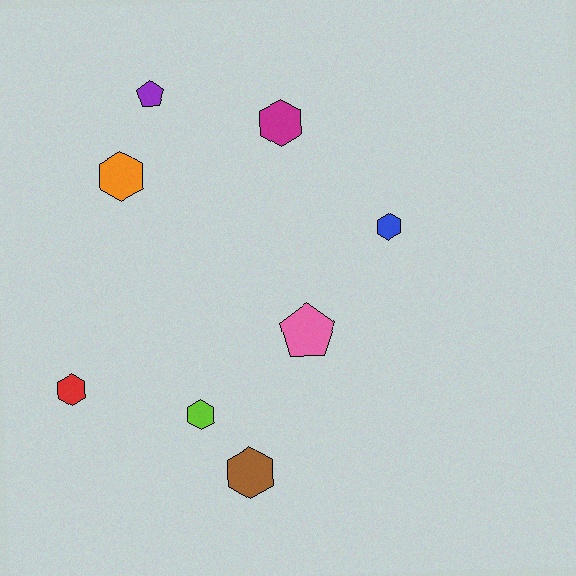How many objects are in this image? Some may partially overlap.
There are 8 objects.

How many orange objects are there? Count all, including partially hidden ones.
There is 1 orange object.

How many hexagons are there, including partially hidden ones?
There are 6 hexagons.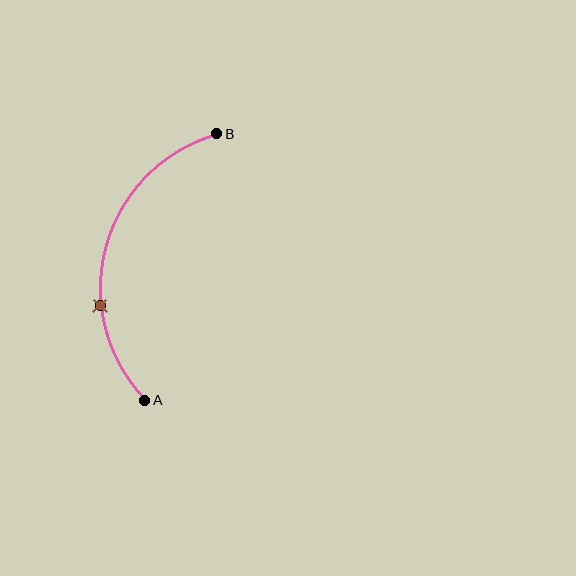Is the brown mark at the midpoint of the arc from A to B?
No. The brown mark lies on the arc but is closer to endpoint A. The arc midpoint would be at the point on the curve equidistant along the arc from both A and B.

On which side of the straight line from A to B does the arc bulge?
The arc bulges to the left of the straight line connecting A and B.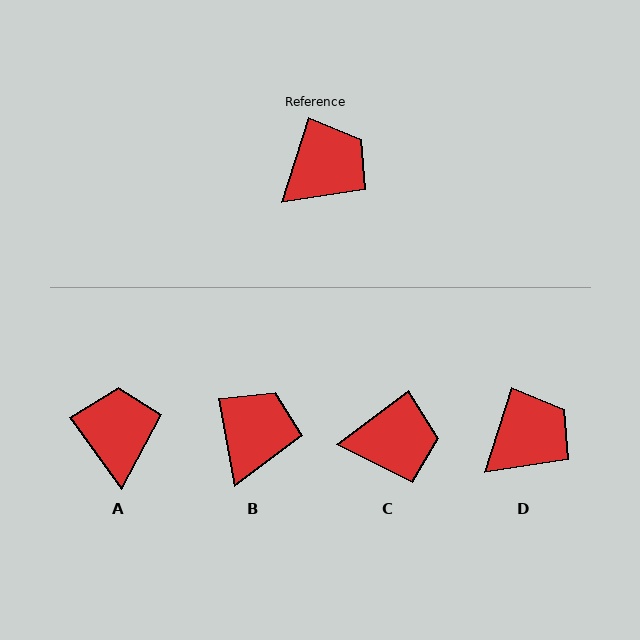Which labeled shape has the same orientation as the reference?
D.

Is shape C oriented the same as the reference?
No, it is off by about 35 degrees.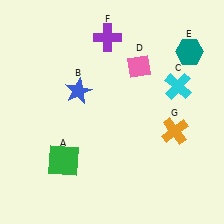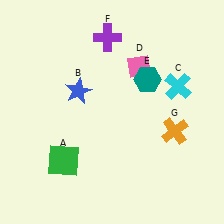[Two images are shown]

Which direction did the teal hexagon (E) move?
The teal hexagon (E) moved left.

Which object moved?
The teal hexagon (E) moved left.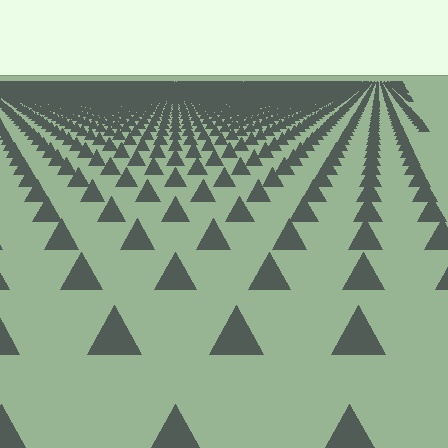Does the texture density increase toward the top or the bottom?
Density increases toward the top.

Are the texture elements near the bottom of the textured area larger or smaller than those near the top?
Larger. Near the bottom, elements are closer to the viewer and appear at a bigger on-screen size.